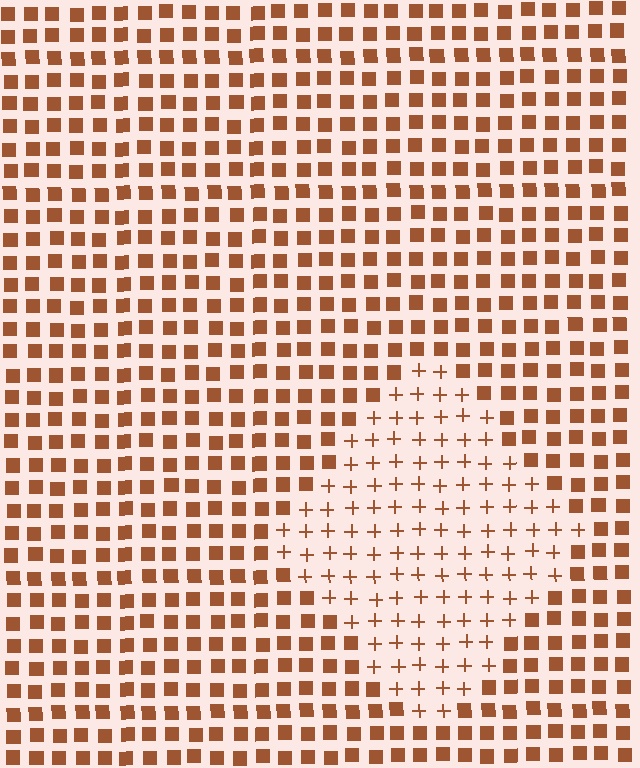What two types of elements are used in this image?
The image uses plus signs inside the diamond region and squares outside it.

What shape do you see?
I see a diamond.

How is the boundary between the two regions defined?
The boundary is defined by a change in element shape: plus signs inside vs. squares outside. All elements share the same color and spacing.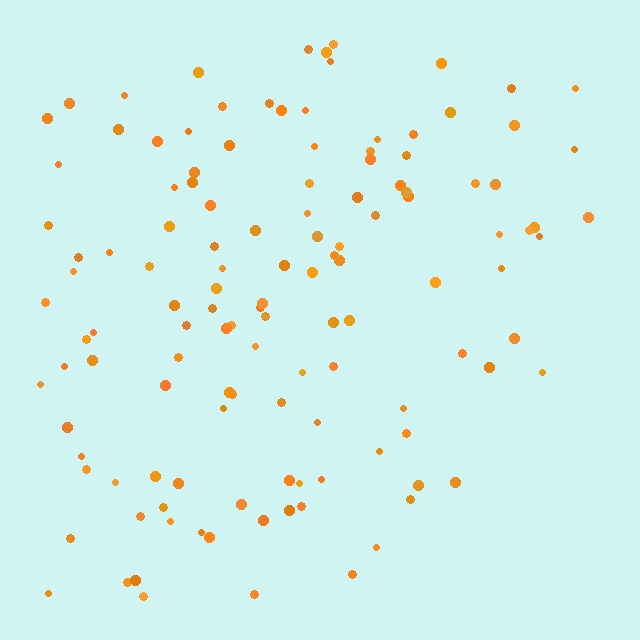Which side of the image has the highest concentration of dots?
The left.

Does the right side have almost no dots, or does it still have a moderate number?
Still a moderate number, just noticeably fewer than the left.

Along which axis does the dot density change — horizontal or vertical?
Horizontal.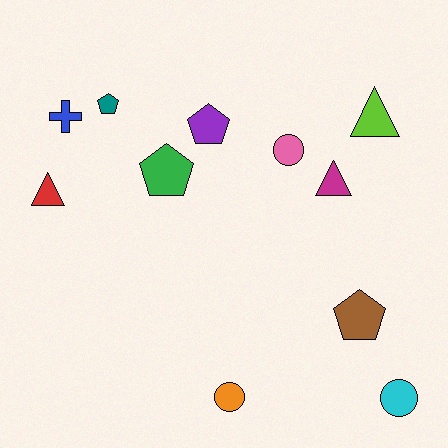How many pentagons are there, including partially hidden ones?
There are 4 pentagons.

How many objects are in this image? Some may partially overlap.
There are 11 objects.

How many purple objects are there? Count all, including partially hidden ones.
There is 1 purple object.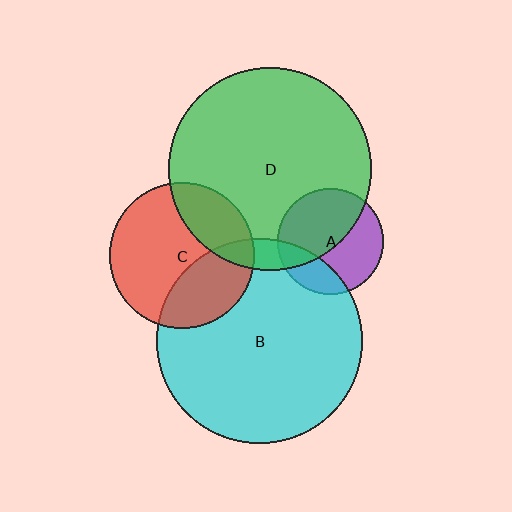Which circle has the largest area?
Circle B (cyan).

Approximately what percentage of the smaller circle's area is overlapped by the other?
Approximately 5%.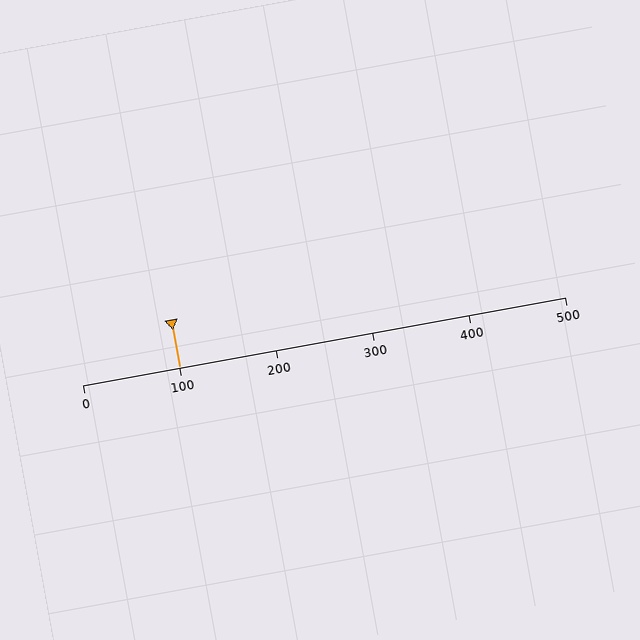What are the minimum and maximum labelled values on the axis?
The axis runs from 0 to 500.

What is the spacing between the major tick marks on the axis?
The major ticks are spaced 100 apart.